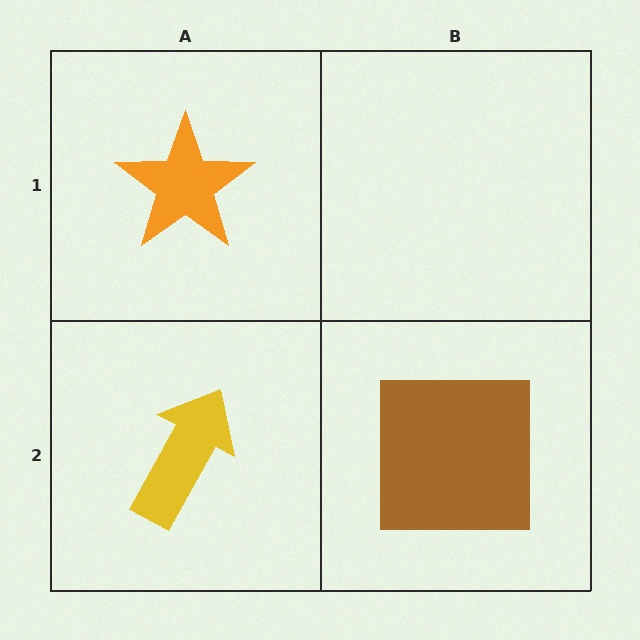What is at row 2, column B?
A brown square.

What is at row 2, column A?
A yellow arrow.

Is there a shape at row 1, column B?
No, that cell is empty.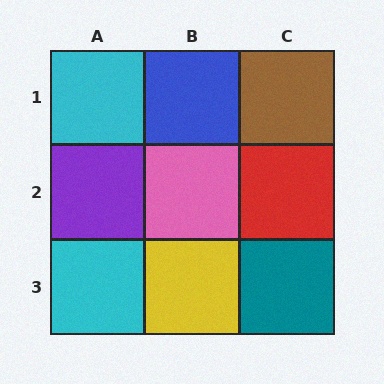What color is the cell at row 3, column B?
Yellow.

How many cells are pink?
1 cell is pink.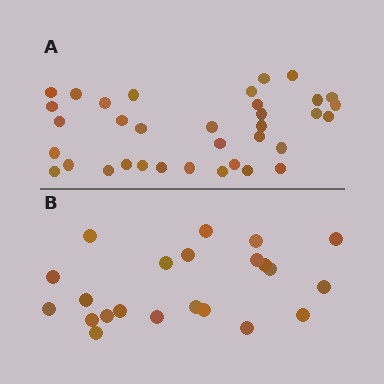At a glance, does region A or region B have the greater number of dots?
Region A (the top region) has more dots.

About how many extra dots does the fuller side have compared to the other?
Region A has approximately 15 more dots than region B.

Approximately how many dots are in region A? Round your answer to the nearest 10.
About 40 dots. (The exact count is 35, which rounds to 40.)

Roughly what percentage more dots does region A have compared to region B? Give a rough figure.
About 60% more.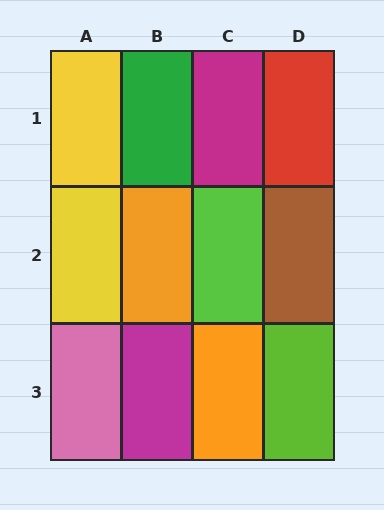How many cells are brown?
1 cell is brown.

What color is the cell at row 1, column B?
Green.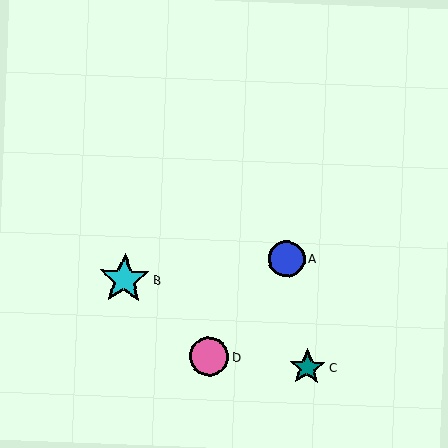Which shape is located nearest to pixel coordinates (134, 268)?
The cyan star (labeled B) at (124, 279) is nearest to that location.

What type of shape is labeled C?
Shape C is a teal star.